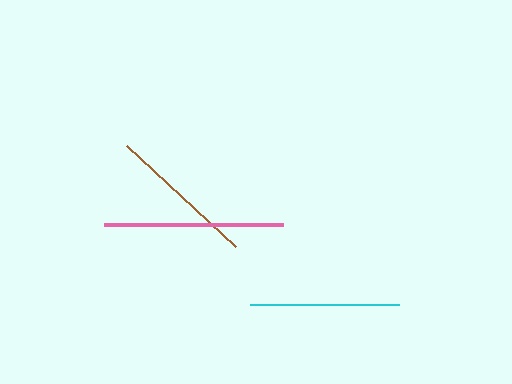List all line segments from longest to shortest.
From longest to shortest: pink, brown, cyan.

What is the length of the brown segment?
The brown segment is approximately 149 pixels long.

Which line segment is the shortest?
The cyan line is the shortest at approximately 149 pixels.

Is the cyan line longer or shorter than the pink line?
The pink line is longer than the cyan line.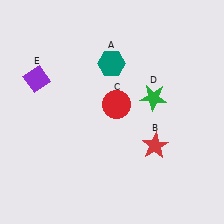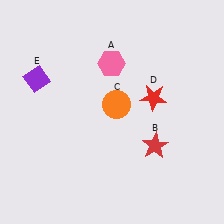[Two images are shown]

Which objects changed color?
A changed from teal to pink. C changed from red to orange. D changed from green to red.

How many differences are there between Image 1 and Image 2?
There are 3 differences between the two images.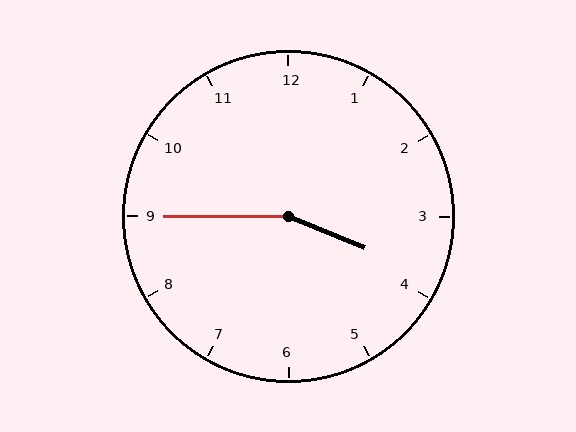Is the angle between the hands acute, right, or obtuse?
It is obtuse.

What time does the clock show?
3:45.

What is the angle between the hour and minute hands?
Approximately 158 degrees.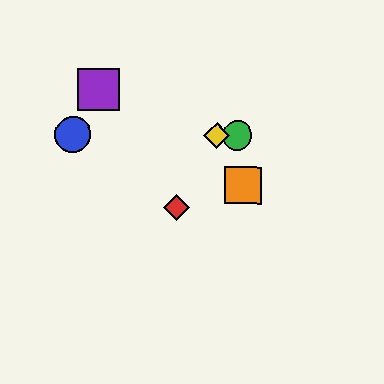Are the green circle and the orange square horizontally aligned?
No, the green circle is at y≈136 and the orange square is at y≈186.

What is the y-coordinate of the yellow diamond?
The yellow diamond is at y≈136.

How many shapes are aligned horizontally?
3 shapes (the blue circle, the green circle, the yellow diamond) are aligned horizontally.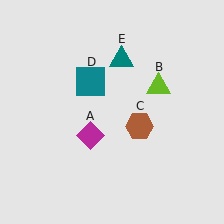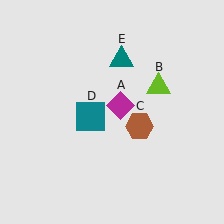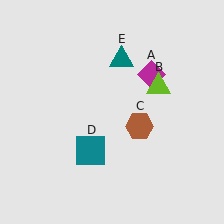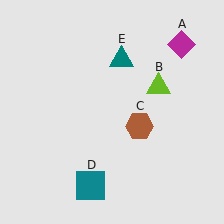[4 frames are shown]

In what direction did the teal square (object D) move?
The teal square (object D) moved down.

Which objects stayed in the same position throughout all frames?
Lime triangle (object B) and brown hexagon (object C) and teal triangle (object E) remained stationary.